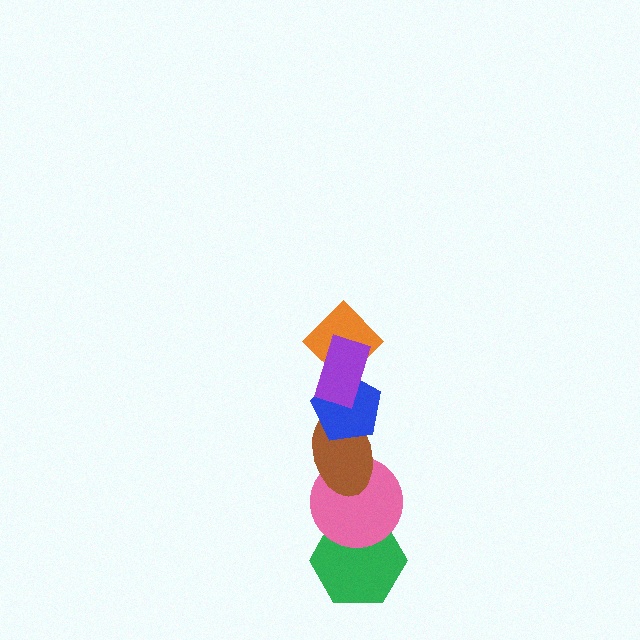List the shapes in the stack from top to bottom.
From top to bottom: the purple rectangle, the orange diamond, the blue pentagon, the brown ellipse, the pink circle, the green hexagon.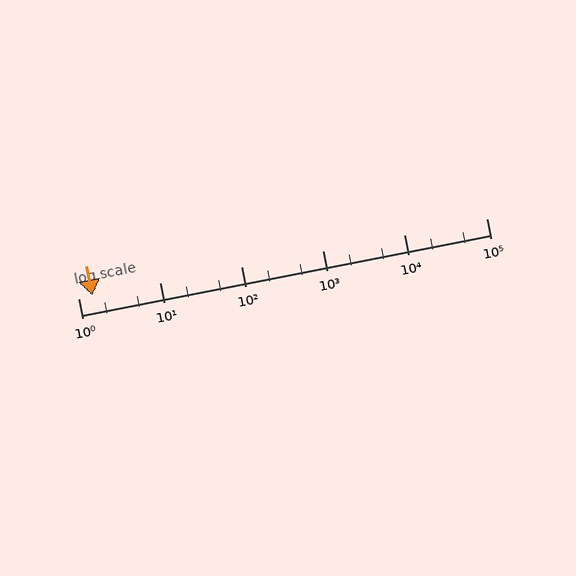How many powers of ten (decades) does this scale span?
The scale spans 5 decades, from 1 to 100000.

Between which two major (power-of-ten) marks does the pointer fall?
The pointer is between 1 and 10.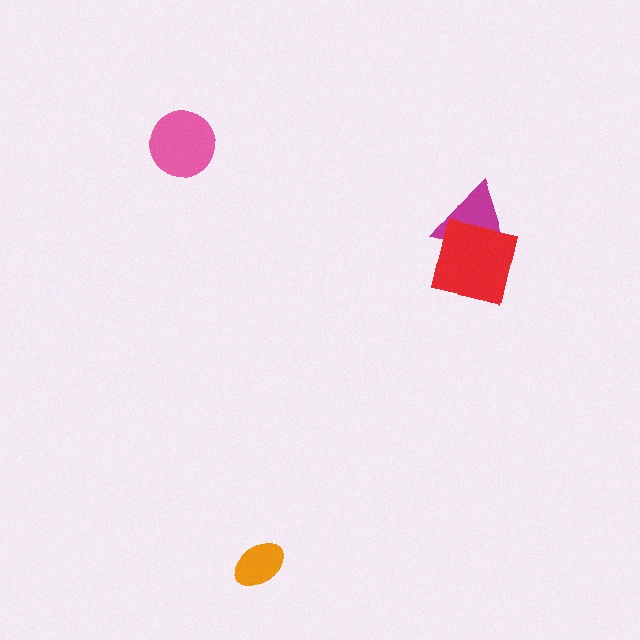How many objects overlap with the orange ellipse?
0 objects overlap with the orange ellipse.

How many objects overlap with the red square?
1 object overlaps with the red square.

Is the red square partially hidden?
No, no other shape covers it.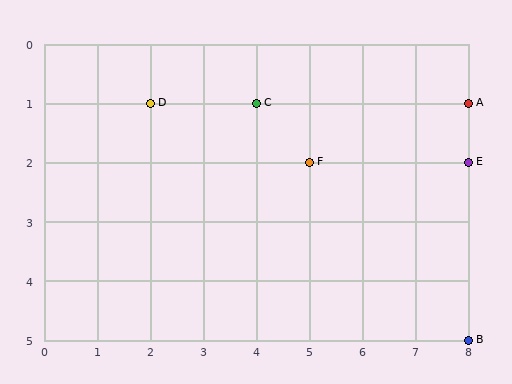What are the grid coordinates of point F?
Point F is at grid coordinates (5, 2).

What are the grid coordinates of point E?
Point E is at grid coordinates (8, 2).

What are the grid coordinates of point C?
Point C is at grid coordinates (4, 1).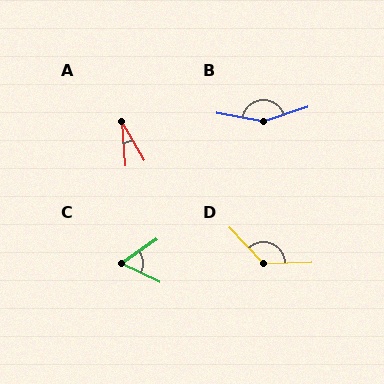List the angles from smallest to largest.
A (26°), C (60°), D (132°), B (151°).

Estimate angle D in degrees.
Approximately 132 degrees.